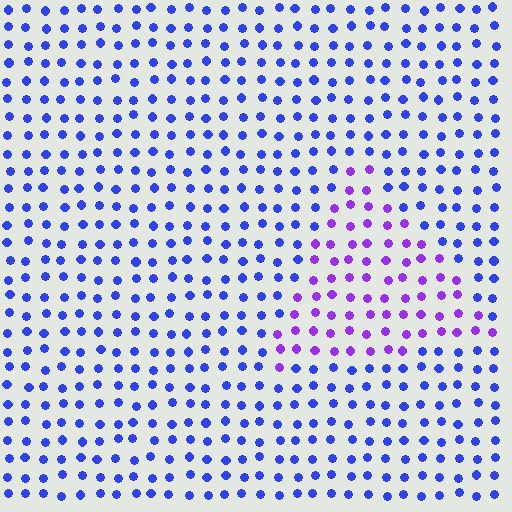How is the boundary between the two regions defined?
The boundary is defined purely by a slight shift in hue (about 41 degrees). Spacing, size, and orientation are identical on both sides.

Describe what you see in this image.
The image is filled with small blue elements in a uniform arrangement. A triangle-shaped region is visible where the elements are tinted to a slightly different hue, forming a subtle color boundary.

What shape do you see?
I see a triangle.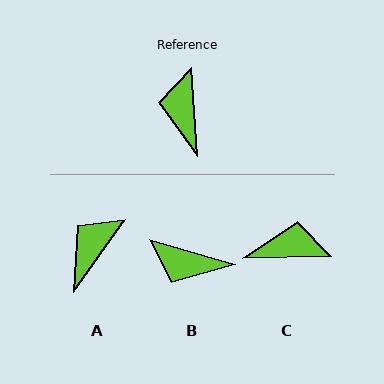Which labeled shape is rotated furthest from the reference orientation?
C, about 92 degrees away.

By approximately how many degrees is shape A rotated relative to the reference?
Approximately 39 degrees clockwise.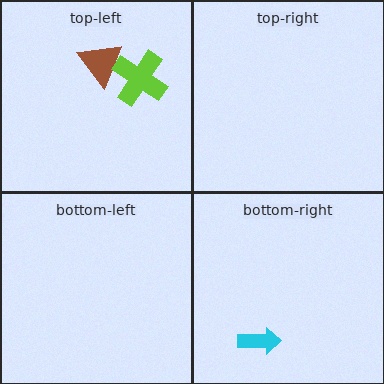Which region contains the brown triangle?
The top-left region.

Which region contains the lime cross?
The top-left region.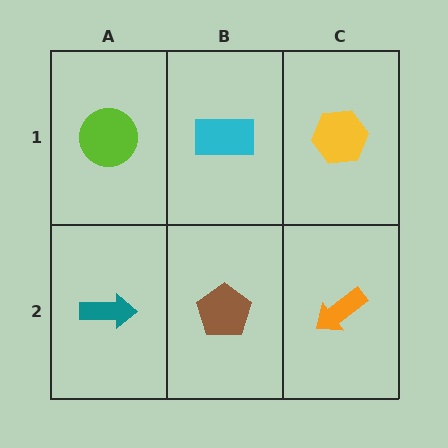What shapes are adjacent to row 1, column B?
A brown pentagon (row 2, column B), a lime circle (row 1, column A), a yellow hexagon (row 1, column C).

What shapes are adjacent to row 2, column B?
A cyan rectangle (row 1, column B), a teal arrow (row 2, column A), an orange arrow (row 2, column C).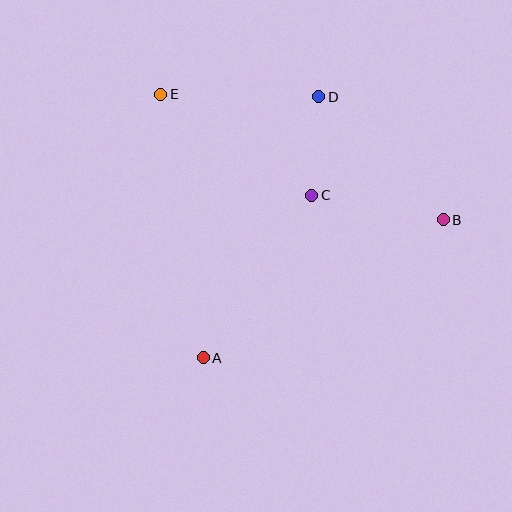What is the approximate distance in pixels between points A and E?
The distance between A and E is approximately 267 pixels.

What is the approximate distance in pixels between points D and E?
The distance between D and E is approximately 158 pixels.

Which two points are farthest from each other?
Points B and E are farthest from each other.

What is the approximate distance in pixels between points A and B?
The distance between A and B is approximately 277 pixels.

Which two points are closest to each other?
Points C and D are closest to each other.